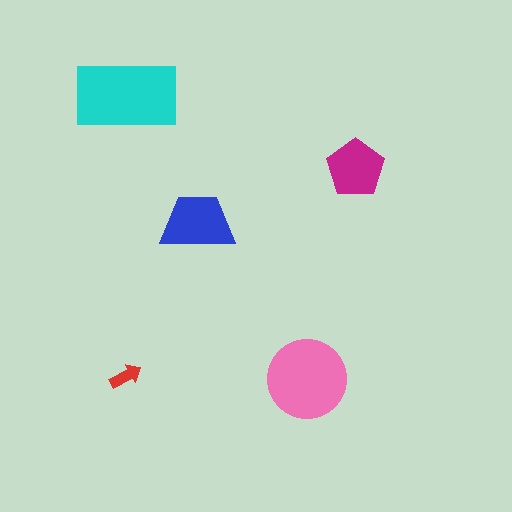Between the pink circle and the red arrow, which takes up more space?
The pink circle.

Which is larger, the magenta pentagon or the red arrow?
The magenta pentagon.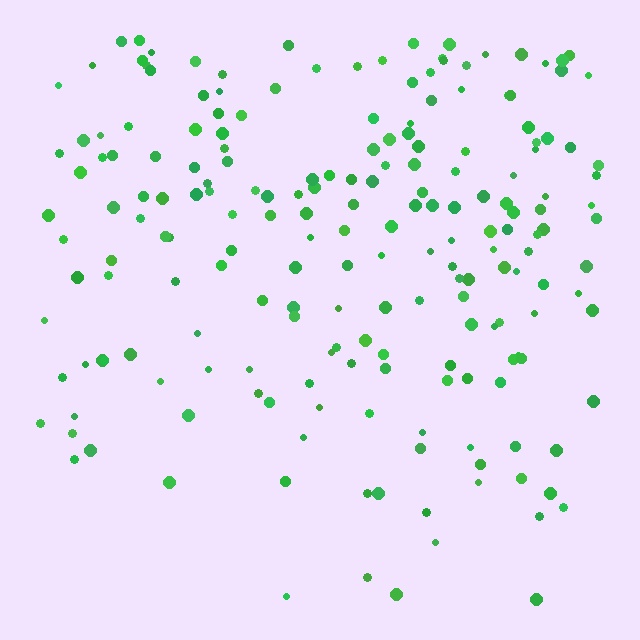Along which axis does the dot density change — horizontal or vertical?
Vertical.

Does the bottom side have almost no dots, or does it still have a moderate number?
Still a moderate number, just noticeably fewer than the top.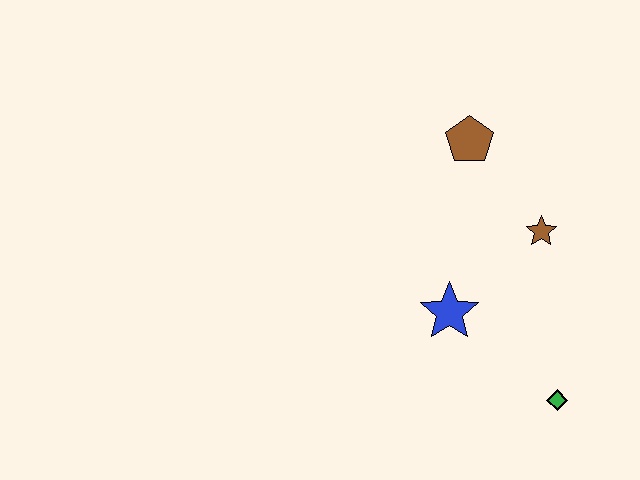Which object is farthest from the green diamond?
The brown pentagon is farthest from the green diamond.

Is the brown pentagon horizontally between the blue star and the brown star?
Yes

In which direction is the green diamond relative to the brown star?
The green diamond is below the brown star.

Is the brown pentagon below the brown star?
No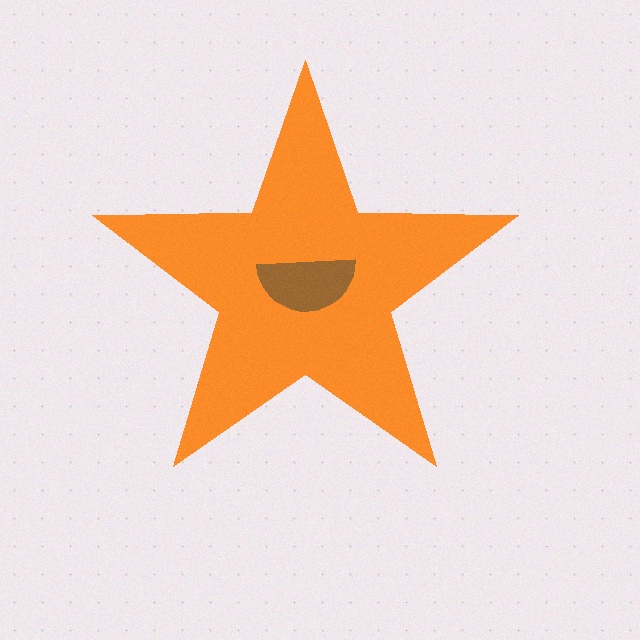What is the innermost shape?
The brown semicircle.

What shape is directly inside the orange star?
The brown semicircle.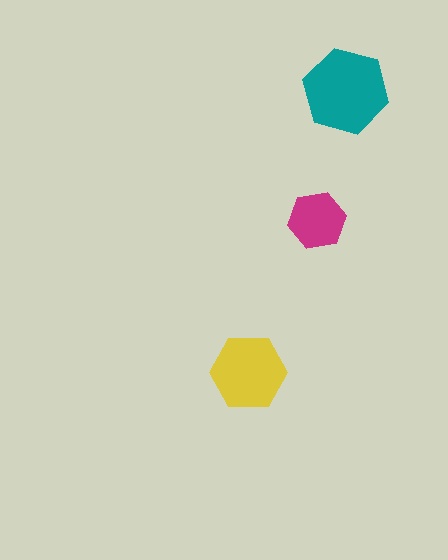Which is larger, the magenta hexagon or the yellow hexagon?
The yellow one.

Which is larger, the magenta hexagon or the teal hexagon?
The teal one.